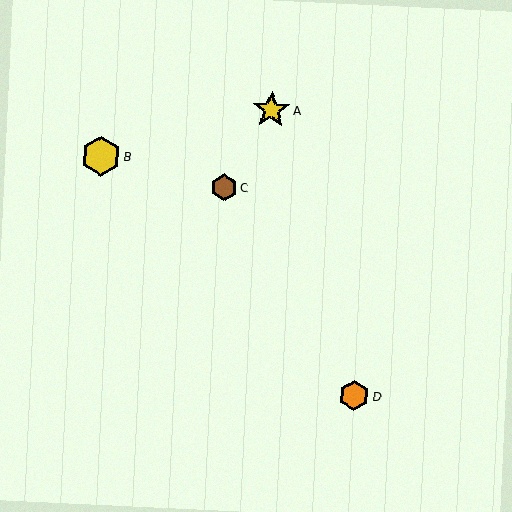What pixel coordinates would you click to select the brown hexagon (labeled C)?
Click at (224, 187) to select the brown hexagon C.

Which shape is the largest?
The yellow hexagon (labeled B) is the largest.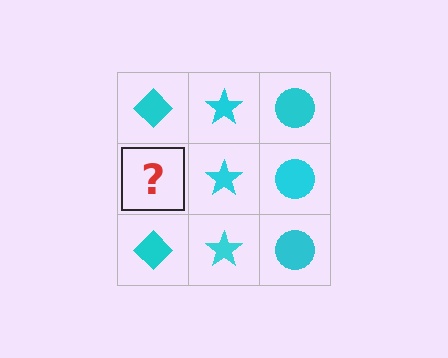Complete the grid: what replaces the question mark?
The question mark should be replaced with a cyan diamond.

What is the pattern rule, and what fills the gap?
The rule is that each column has a consistent shape. The gap should be filled with a cyan diamond.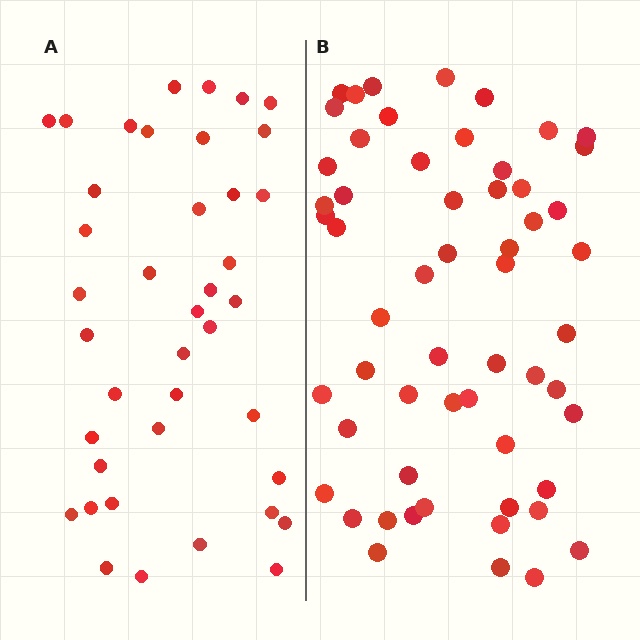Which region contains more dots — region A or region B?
Region B (the right region) has more dots.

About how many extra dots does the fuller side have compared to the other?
Region B has approximately 15 more dots than region A.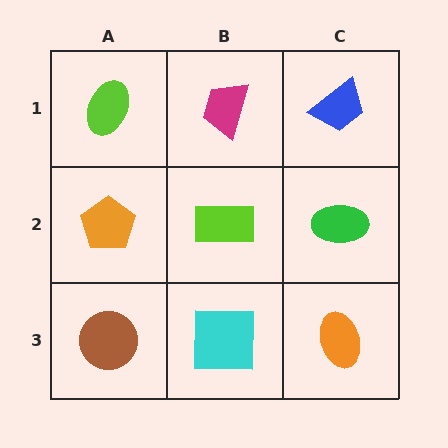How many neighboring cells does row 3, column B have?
3.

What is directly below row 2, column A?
A brown circle.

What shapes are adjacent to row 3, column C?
A green ellipse (row 2, column C), a cyan square (row 3, column B).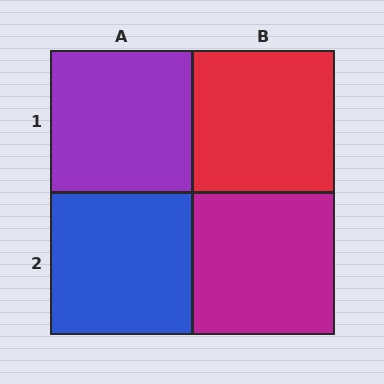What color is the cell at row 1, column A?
Purple.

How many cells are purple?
1 cell is purple.